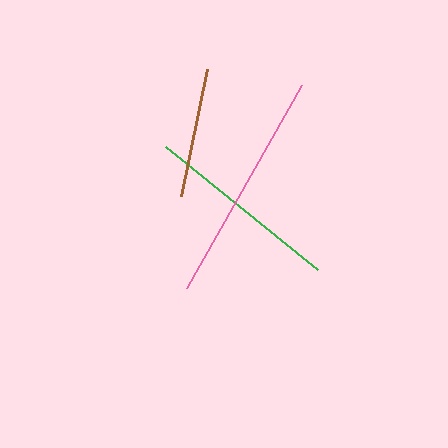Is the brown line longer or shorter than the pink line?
The pink line is longer than the brown line.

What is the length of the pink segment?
The pink segment is approximately 233 pixels long.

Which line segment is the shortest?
The brown line is the shortest at approximately 130 pixels.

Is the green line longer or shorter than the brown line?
The green line is longer than the brown line.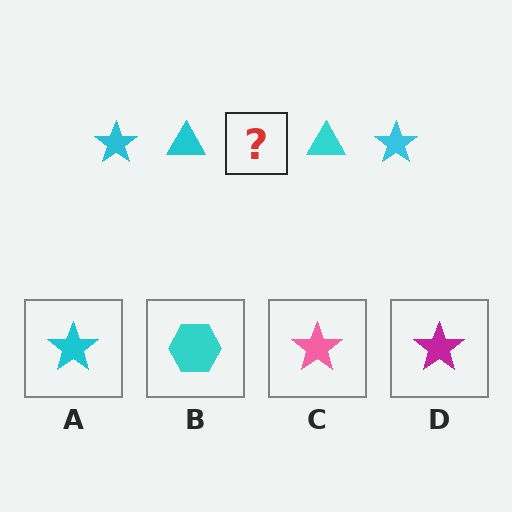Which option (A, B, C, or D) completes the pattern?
A.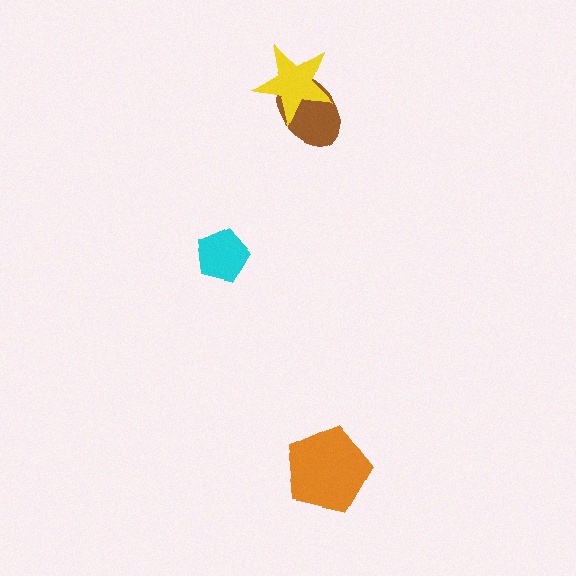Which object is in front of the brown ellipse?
The yellow star is in front of the brown ellipse.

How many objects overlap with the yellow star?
1 object overlaps with the yellow star.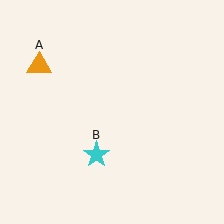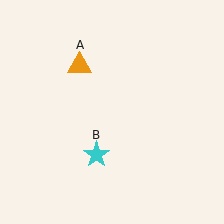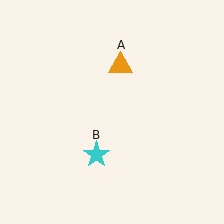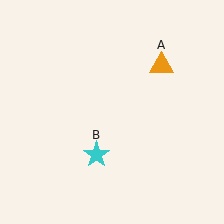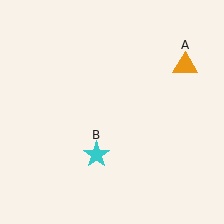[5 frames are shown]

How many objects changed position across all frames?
1 object changed position: orange triangle (object A).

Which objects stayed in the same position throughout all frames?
Cyan star (object B) remained stationary.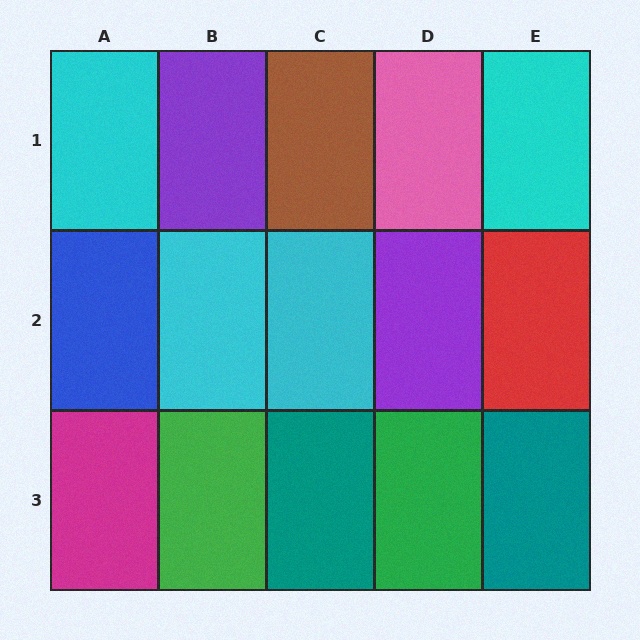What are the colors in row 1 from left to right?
Cyan, purple, brown, pink, cyan.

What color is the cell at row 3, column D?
Green.